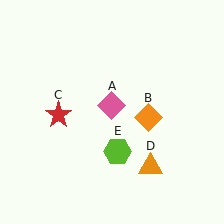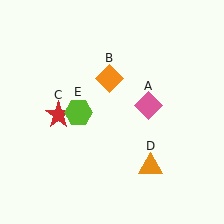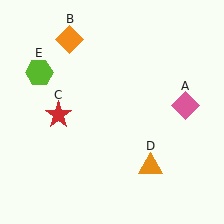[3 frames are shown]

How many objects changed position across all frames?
3 objects changed position: pink diamond (object A), orange diamond (object B), lime hexagon (object E).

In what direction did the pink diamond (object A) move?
The pink diamond (object A) moved right.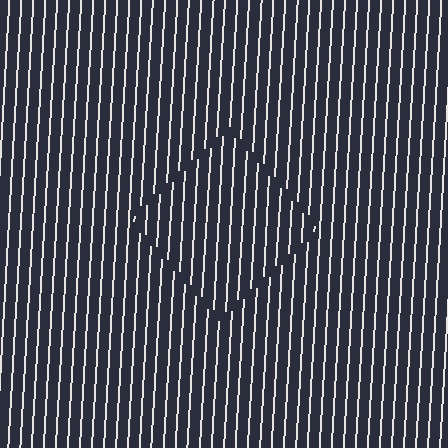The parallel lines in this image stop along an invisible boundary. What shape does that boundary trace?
An illusory square. The interior of the shape contains the same grating, shifted by half a period — the contour is defined by the phase discontinuity where line-ends from the inner and outer gratings abut.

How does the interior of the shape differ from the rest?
The interior of the shape contains the same grating, shifted by half a period — the contour is defined by the phase discontinuity where line-ends from the inner and outer gratings abut.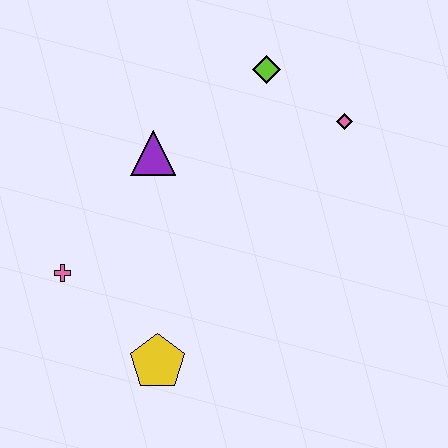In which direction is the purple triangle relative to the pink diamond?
The purple triangle is to the left of the pink diamond.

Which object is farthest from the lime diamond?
The yellow pentagon is farthest from the lime diamond.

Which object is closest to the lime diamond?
The pink diamond is closest to the lime diamond.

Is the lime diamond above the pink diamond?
Yes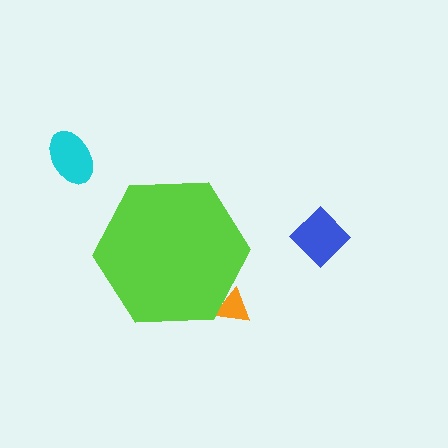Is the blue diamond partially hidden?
No, the blue diamond is fully visible.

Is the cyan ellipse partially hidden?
No, the cyan ellipse is fully visible.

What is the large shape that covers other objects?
A lime hexagon.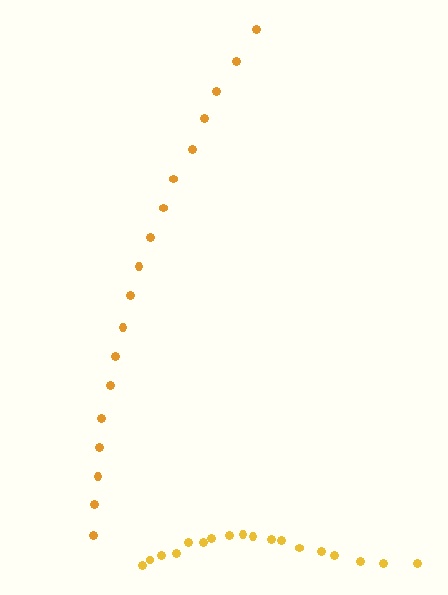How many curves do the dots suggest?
There are 2 distinct paths.